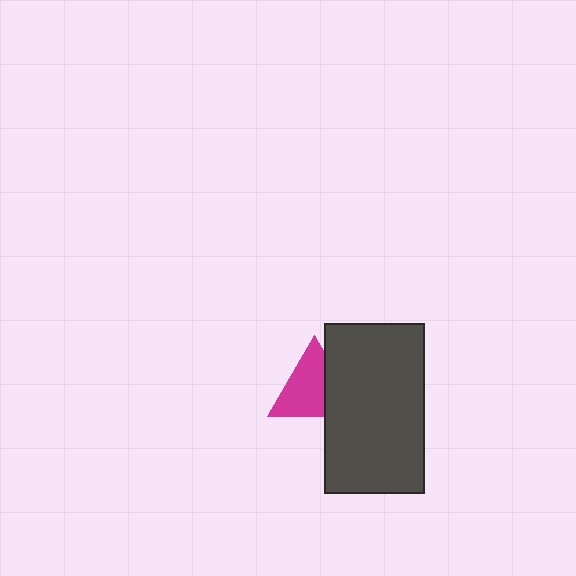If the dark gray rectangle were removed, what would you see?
You would see the complete magenta triangle.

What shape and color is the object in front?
The object in front is a dark gray rectangle.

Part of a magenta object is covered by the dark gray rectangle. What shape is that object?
It is a triangle.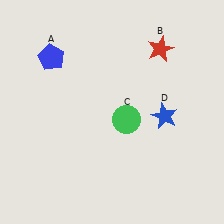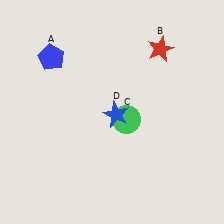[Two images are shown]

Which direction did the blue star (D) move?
The blue star (D) moved left.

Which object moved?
The blue star (D) moved left.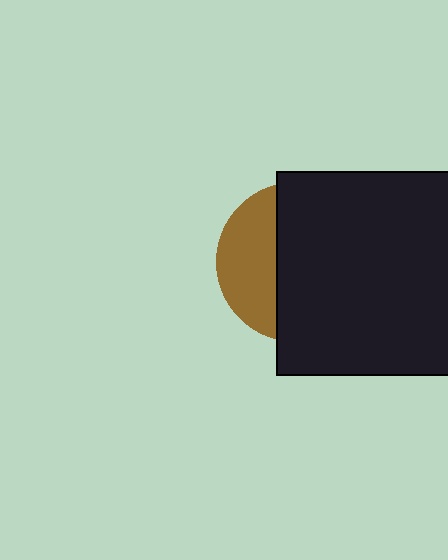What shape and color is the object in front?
The object in front is a black square.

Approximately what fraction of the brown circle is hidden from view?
Roughly 66% of the brown circle is hidden behind the black square.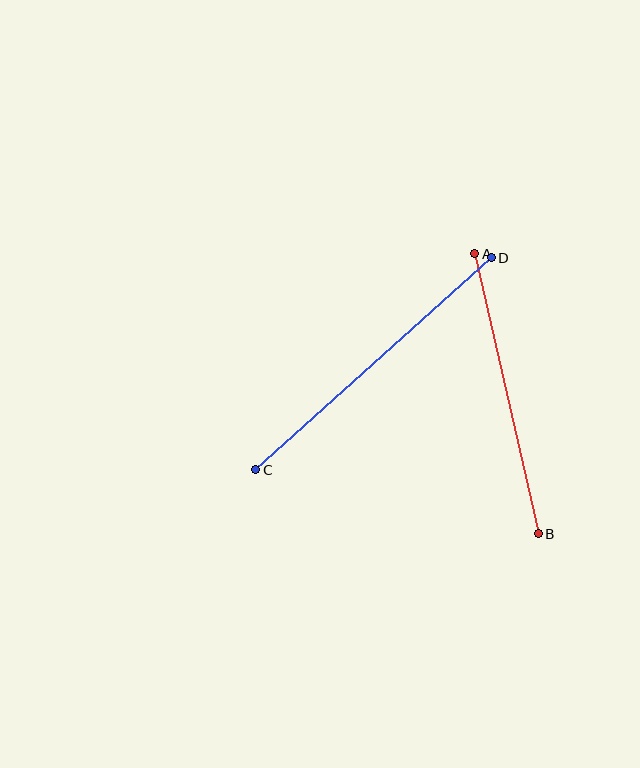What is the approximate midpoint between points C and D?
The midpoint is at approximately (373, 364) pixels.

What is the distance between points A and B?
The distance is approximately 287 pixels.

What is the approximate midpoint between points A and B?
The midpoint is at approximately (506, 394) pixels.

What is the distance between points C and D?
The distance is approximately 317 pixels.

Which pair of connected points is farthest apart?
Points C and D are farthest apart.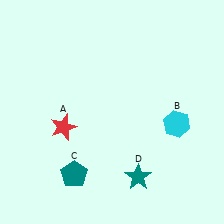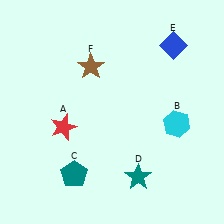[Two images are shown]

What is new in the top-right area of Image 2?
A blue diamond (E) was added in the top-right area of Image 2.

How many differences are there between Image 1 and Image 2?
There are 2 differences between the two images.